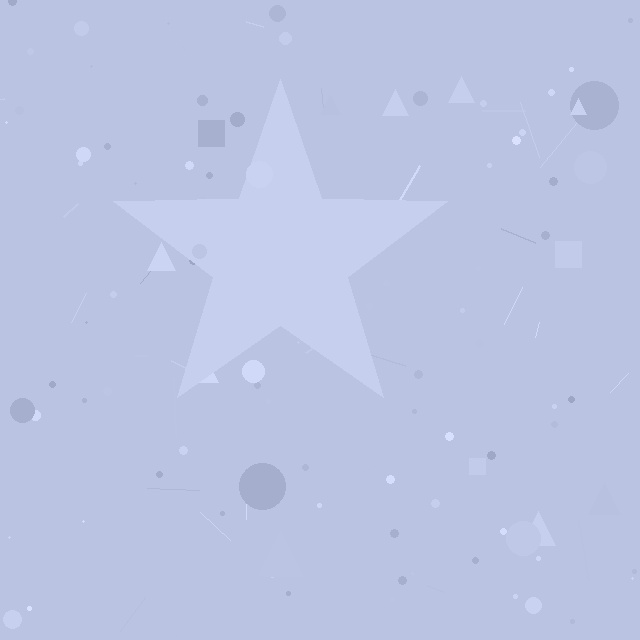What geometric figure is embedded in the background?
A star is embedded in the background.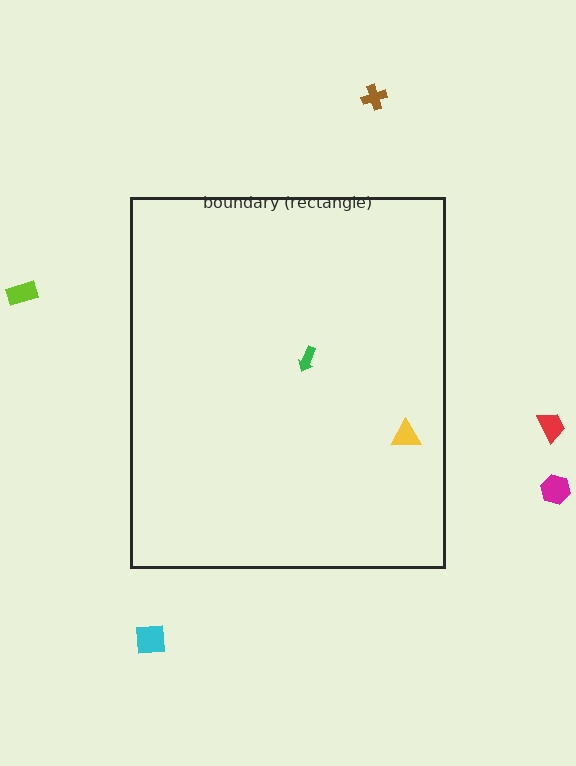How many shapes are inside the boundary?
2 inside, 5 outside.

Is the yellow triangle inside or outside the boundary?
Inside.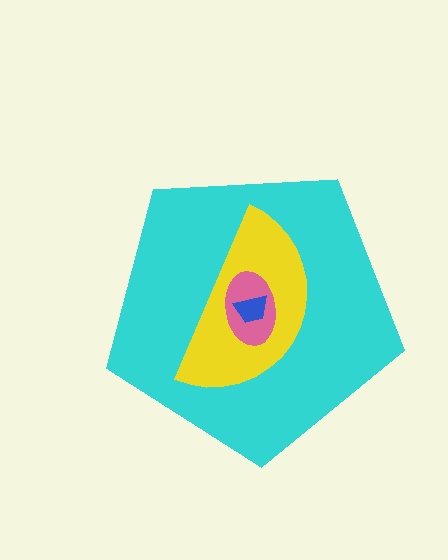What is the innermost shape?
The blue trapezoid.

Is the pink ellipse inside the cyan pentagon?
Yes.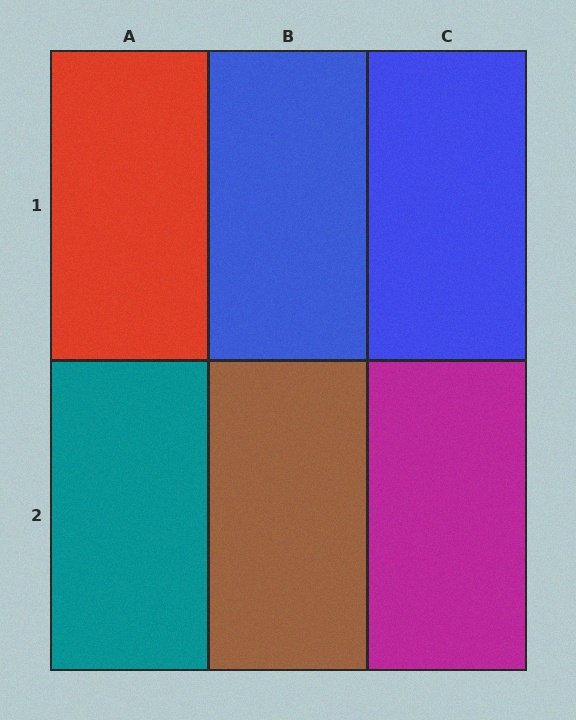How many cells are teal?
1 cell is teal.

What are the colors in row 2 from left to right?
Teal, brown, magenta.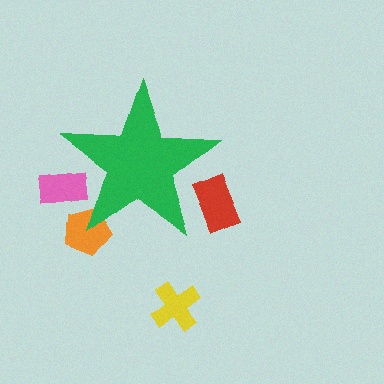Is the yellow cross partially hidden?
No, the yellow cross is fully visible.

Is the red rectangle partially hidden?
Yes, the red rectangle is partially hidden behind the green star.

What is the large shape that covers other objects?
A green star.